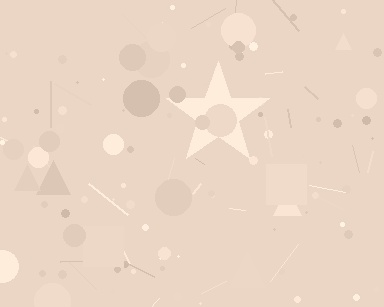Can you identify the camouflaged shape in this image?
The camouflaged shape is a star.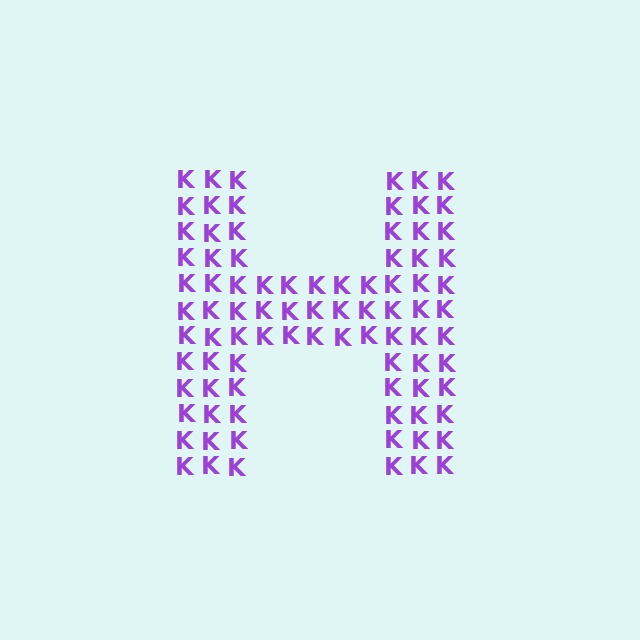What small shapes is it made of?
It is made of small letter K's.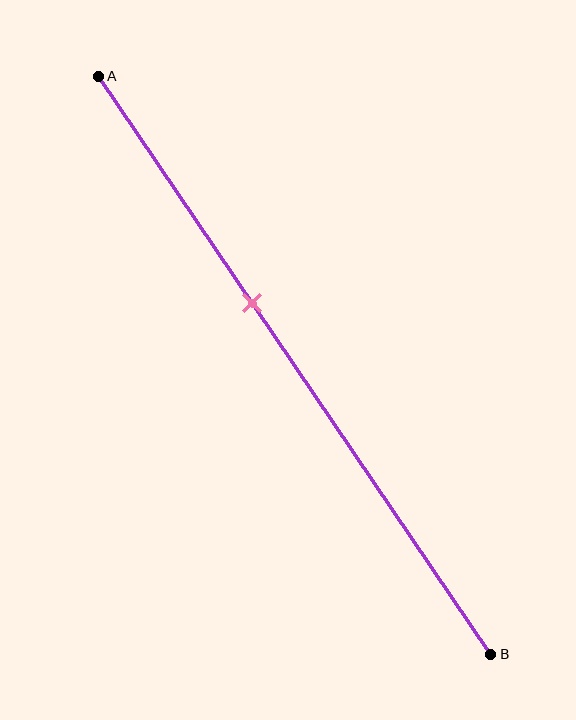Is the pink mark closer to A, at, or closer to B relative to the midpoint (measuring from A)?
The pink mark is closer to point A than the midpoint of segment AB.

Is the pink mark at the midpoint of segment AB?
No, the mark is at about 40% from A, not at the 50% midpoint.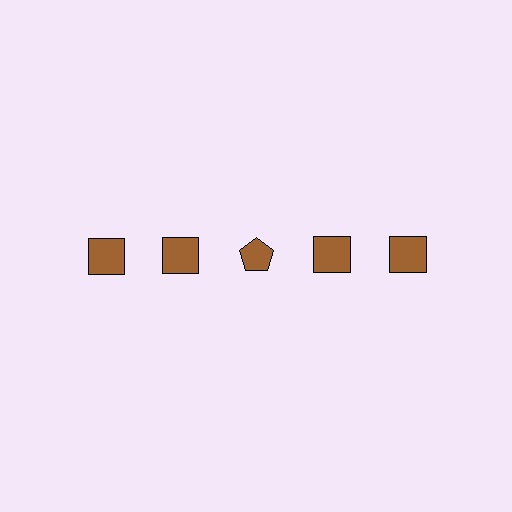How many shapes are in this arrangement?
There are 5 shapes arranged in a grid pattern.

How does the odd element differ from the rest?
It has a different shape: pentagon instead of square.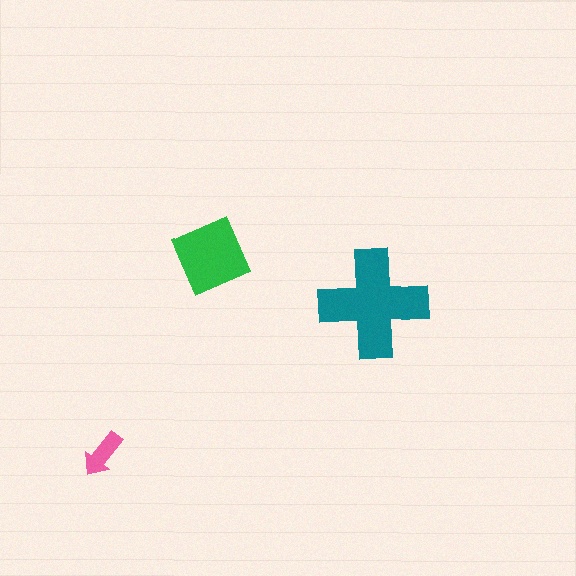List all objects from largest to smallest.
The teal cross, the green diamond, the pink arrow.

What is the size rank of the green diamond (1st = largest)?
2nd.